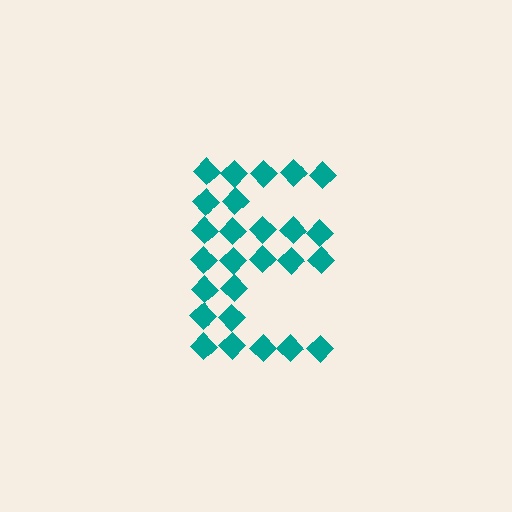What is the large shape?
The large shape is the letter E.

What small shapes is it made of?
It is made of small diamonds.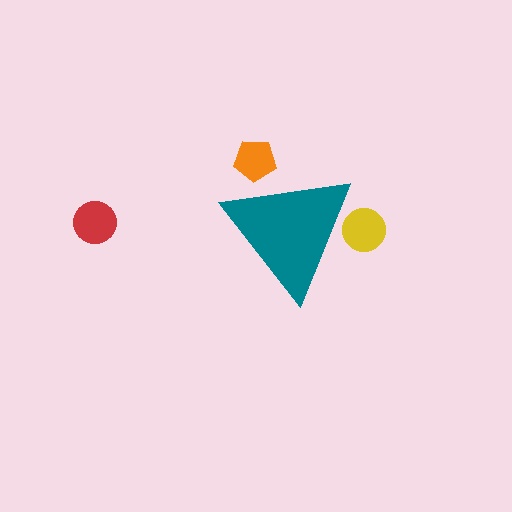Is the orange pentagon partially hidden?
Yes, the orange pentagon is partially hidden behind the teal triangle.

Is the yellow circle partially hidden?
Yes, the yellow circle is partially hidden behind the teal triangle.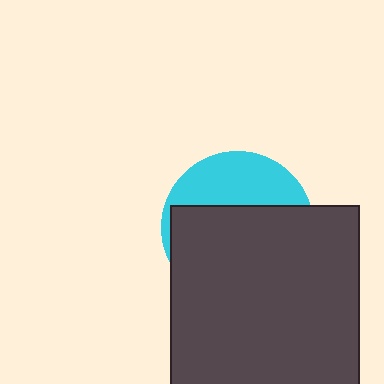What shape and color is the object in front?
The object in front is a dark gray rectangle.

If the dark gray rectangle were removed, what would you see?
You would see the complete cyan circle.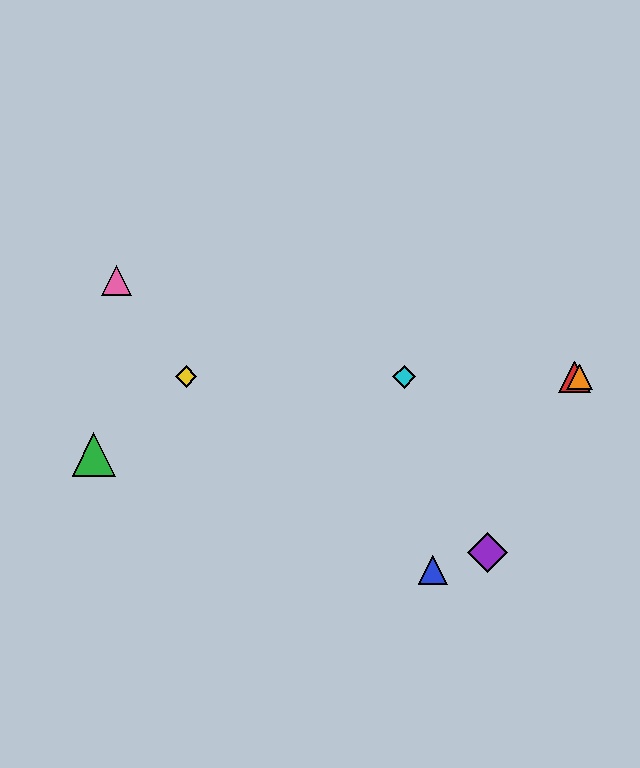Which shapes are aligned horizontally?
The red triangle, the yellow diamond, the orange triangle, the cyan diamond are aligned horizontally.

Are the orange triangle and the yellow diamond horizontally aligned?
Yes, both are at y≈377.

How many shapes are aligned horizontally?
4 shapes (the red triangle, the yellow diamond, the orange triangle, the cyan diamond) are aligned horizontally.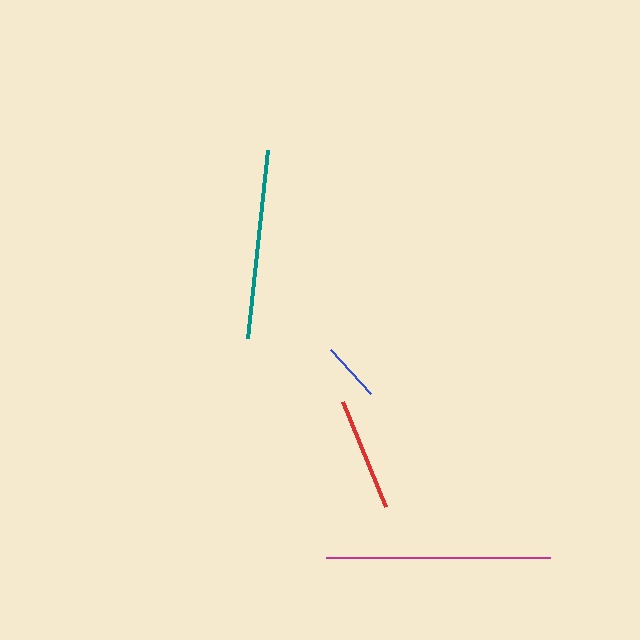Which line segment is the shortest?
The blue line is the shortest at approximately 60 pixels.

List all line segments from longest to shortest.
From longest to shortest: magenta, teal, red, blue.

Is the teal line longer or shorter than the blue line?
The teal line is longer than the blue line.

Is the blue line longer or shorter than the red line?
The red line is longer than the blue line.